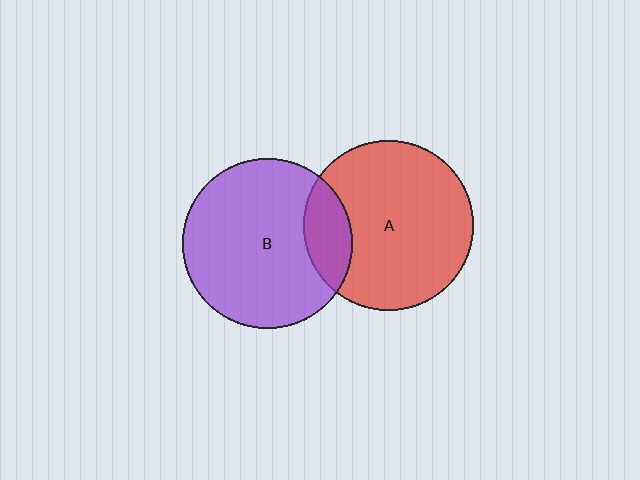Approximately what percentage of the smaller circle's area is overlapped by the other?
Approximately 15%.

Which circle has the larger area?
Circle A (red).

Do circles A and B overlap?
Yes.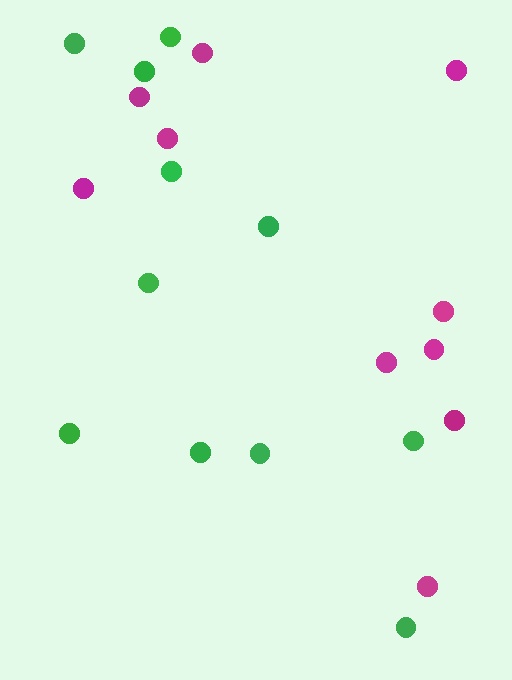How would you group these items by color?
There are 2 groups: one group of magenta circles (10) and one group of green circles (11).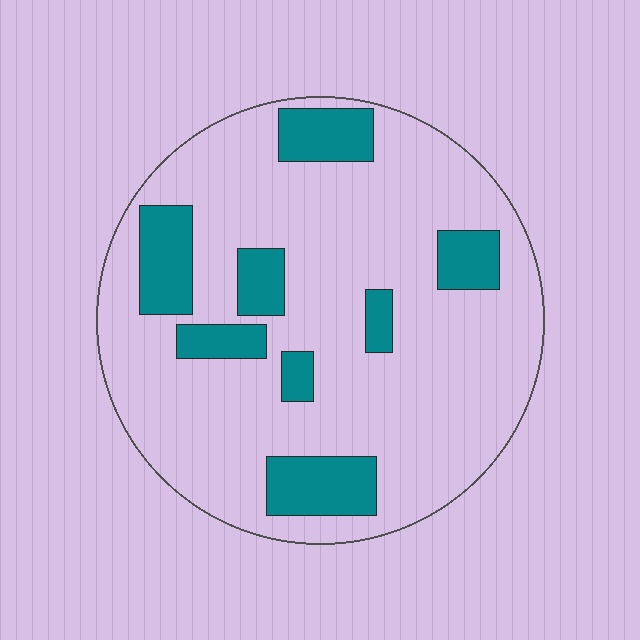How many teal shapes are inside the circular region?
8.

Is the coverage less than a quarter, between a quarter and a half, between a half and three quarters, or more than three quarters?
Less than a quarter.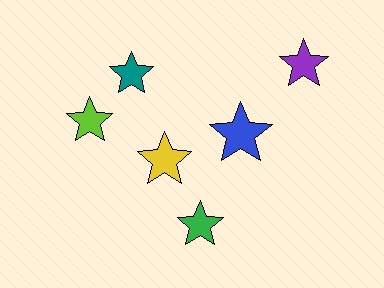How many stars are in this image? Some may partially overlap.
There are 6 stars.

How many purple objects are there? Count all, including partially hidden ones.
There is 1 purple object.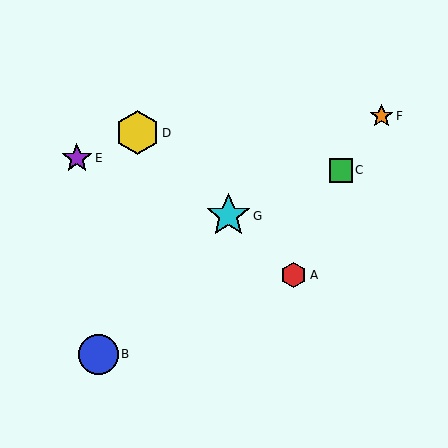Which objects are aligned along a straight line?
Objects A, D, G are aligned along a straight line.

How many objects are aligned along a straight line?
3 objects (A, D, G) are aligned along a straight line.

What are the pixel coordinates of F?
Object F is at (381, 116).